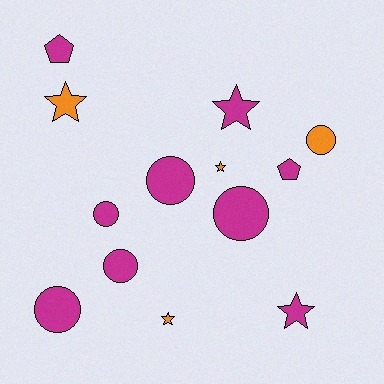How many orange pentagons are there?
There are no orange pentagons.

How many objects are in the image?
There are 13 objects.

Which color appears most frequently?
Magenta, with 9 objects.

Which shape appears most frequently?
Circle, with 6 objects.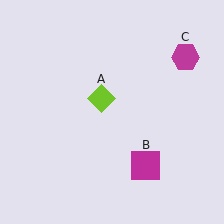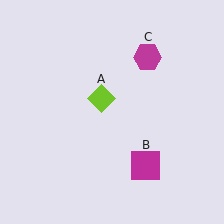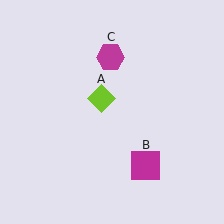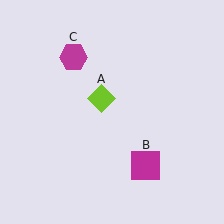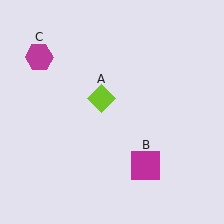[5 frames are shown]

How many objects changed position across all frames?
1 object changed position: magenta hexagon (object C).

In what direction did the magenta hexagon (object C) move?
The magenta hexagon (object C) moved left.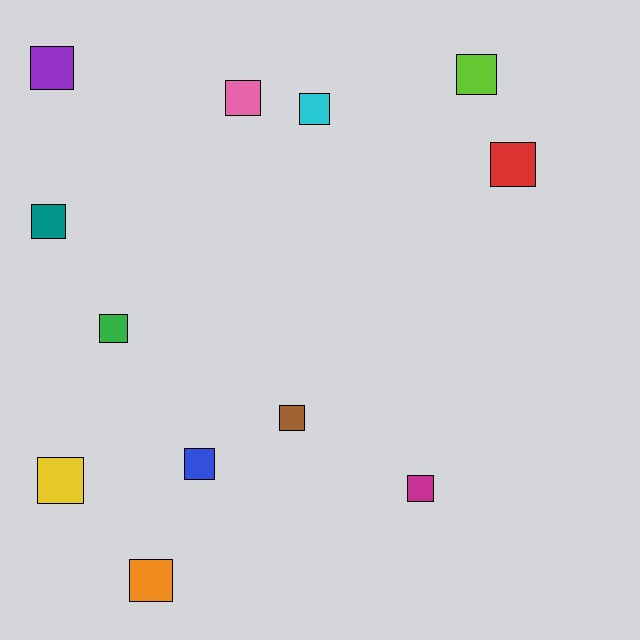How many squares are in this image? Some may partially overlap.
There are 12 squares.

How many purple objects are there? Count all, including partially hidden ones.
There is 1 purple object.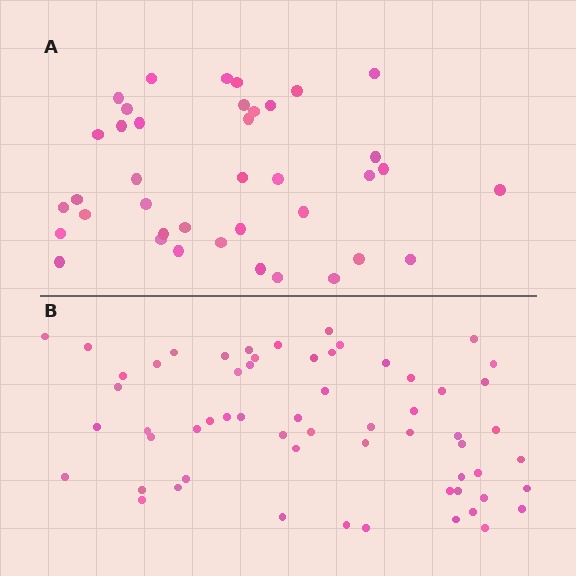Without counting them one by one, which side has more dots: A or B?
Region B (the bottom region) has more dots.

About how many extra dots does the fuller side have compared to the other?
Region B has approximately 20 more dots than region A.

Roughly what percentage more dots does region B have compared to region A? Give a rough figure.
About 55% more.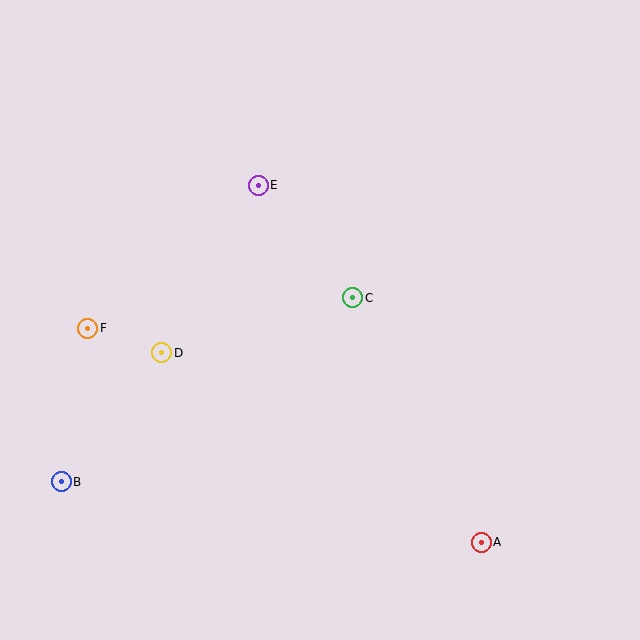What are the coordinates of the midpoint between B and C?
The midpoint between B and C is at (207, 390).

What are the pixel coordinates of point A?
Point A is at (481, 542).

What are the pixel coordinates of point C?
Point C is at (353, 298).